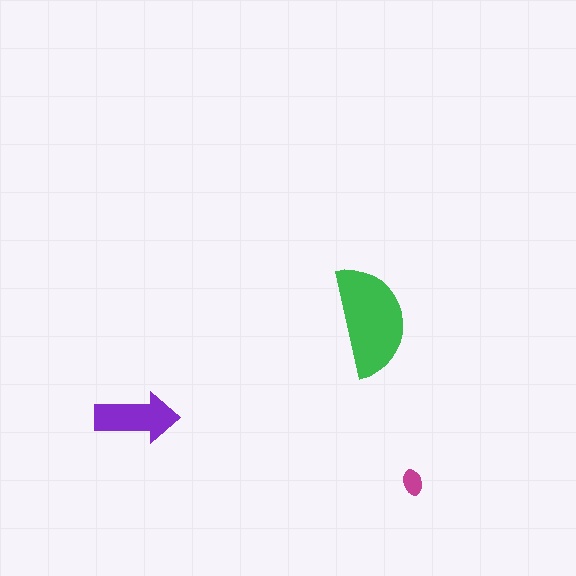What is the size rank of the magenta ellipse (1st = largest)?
3rd.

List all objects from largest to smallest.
The green semicircle, the purple arrow, the magenta ellipse.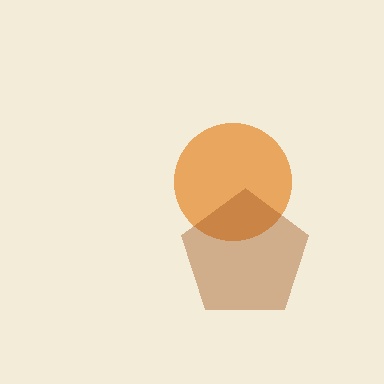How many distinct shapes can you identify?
There are 2 distinct shapes: an orange circle, a brown pentagon.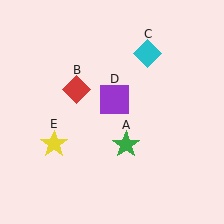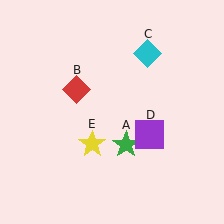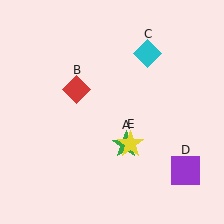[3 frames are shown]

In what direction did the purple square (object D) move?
The purple square (object D) moved down and to the right.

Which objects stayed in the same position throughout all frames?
Green star (object A) and red diamond (object B) and cyan diamond (object C) remained stationary.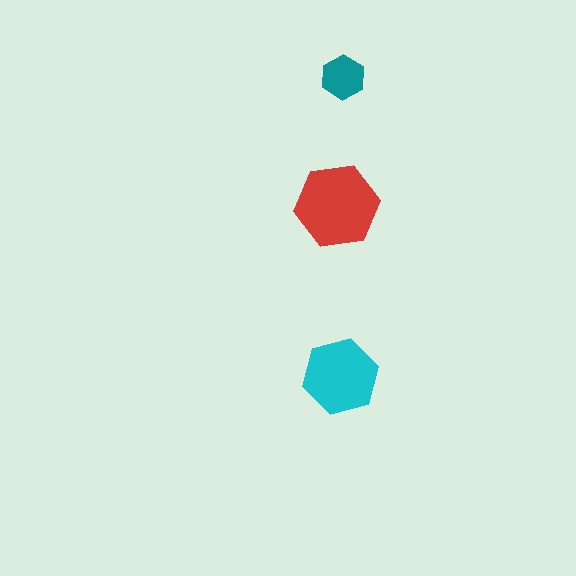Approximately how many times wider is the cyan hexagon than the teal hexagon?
About 1.5 times wider.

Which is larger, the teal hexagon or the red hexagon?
The red one.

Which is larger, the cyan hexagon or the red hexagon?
The red one.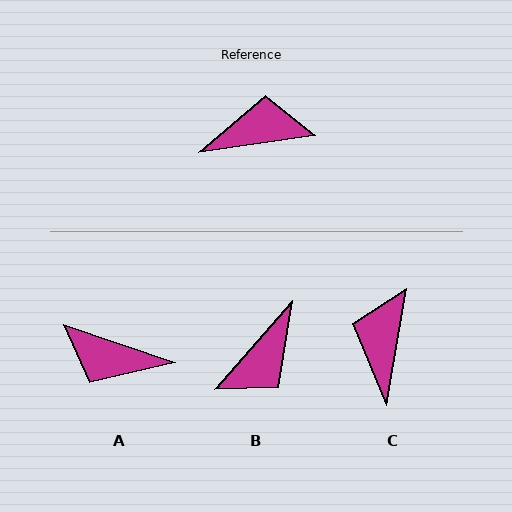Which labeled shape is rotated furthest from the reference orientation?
A, about 152 degrees away.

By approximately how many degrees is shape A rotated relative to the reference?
Approximately 152 degrees counter-clockwise.